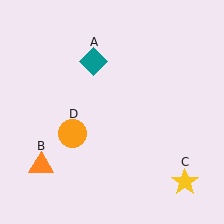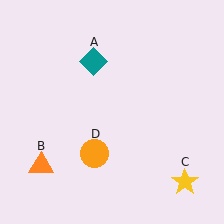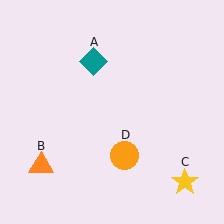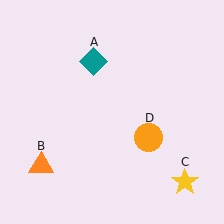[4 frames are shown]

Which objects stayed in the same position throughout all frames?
Teal diamond (object A) and orange triangle (object B) and yellow star (object C) remained stationary.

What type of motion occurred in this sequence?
The orange circle (object D) rotated counterclockwise around the center of the scene.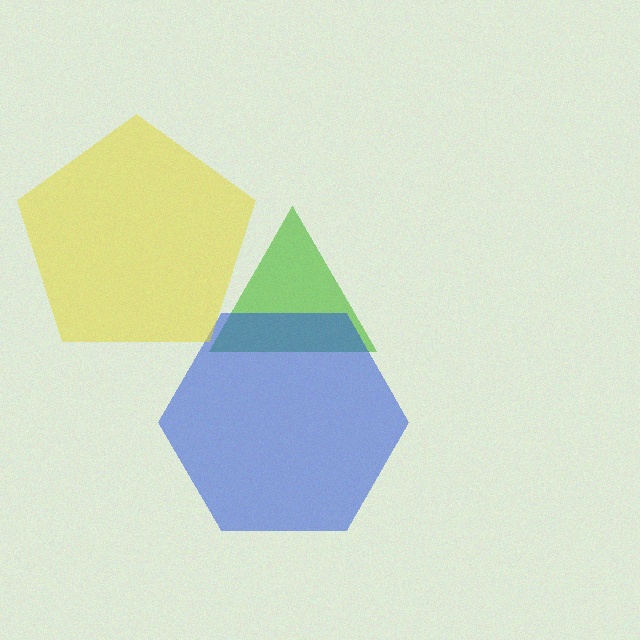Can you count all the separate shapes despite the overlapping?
Yes, there are 3 separate shapes.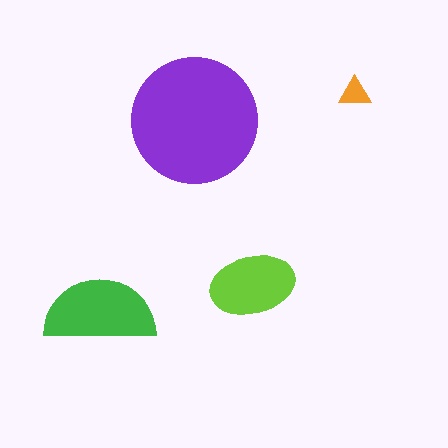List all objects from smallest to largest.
The orange triangle, the lime ellipse, the green semicircle, the purple circle.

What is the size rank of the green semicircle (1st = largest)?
2nd.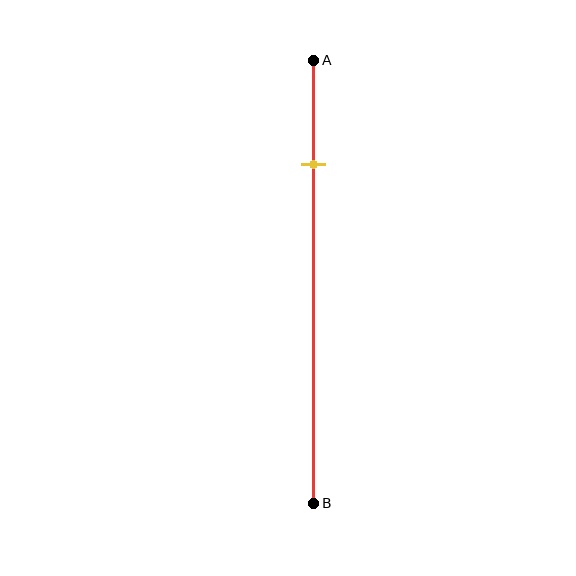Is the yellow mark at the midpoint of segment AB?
No, the mark is at about 25% from A, not at the 50% midpoint.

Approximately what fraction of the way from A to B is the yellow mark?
The yellow mark is approximately 25% of the way from A to B.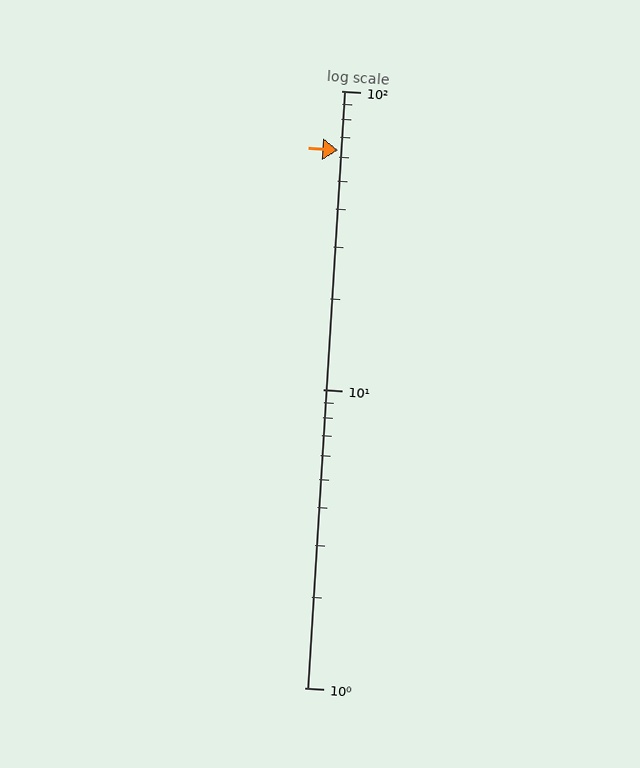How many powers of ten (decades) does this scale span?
The scale spans 2 decades, from 1 to 100.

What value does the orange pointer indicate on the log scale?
The pointer indicates approximately 63.